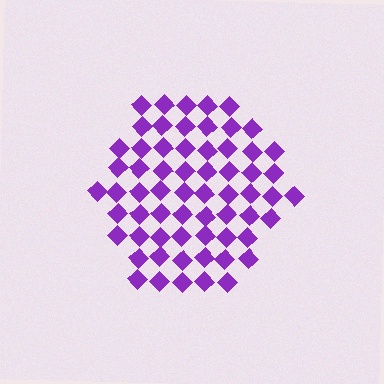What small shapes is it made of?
It is made of small diamonds.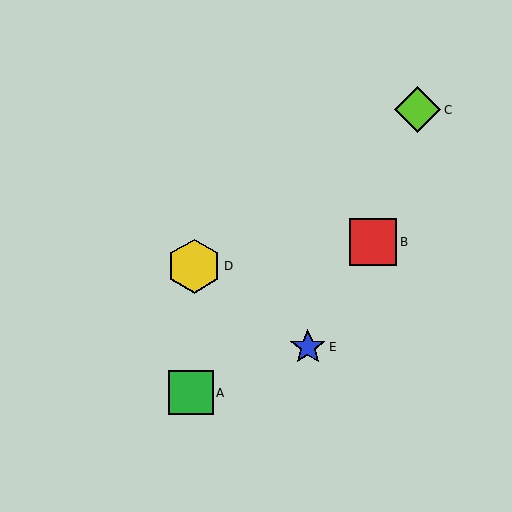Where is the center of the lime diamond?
The center of the lime diamond is at (418, 110).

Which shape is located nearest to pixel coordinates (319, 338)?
The blue star (labeled E) at (308, 347) is nearest to that location.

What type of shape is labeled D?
Shape D is a yellow hexagon.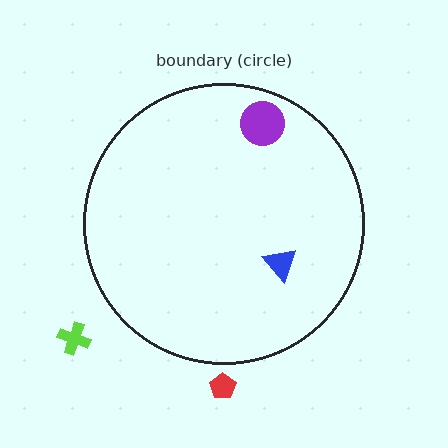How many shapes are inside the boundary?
2 inside, 2 outside.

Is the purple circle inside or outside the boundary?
Inside.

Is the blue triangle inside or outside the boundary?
Inside.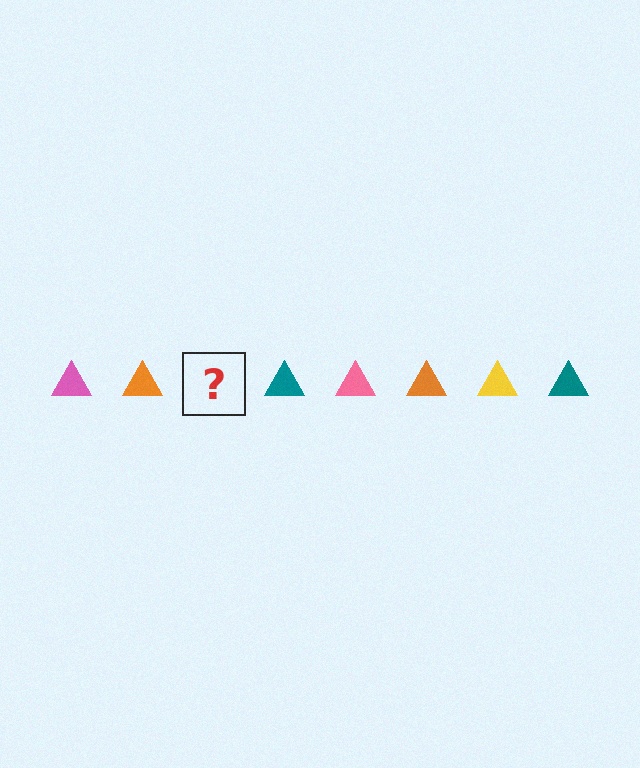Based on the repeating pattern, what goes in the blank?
The blank should be a yellow triangle.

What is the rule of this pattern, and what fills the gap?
The rule is that the pattern cycles through pink, orange, yellow, teal triangles. The gap should be filled with a yellow triangle.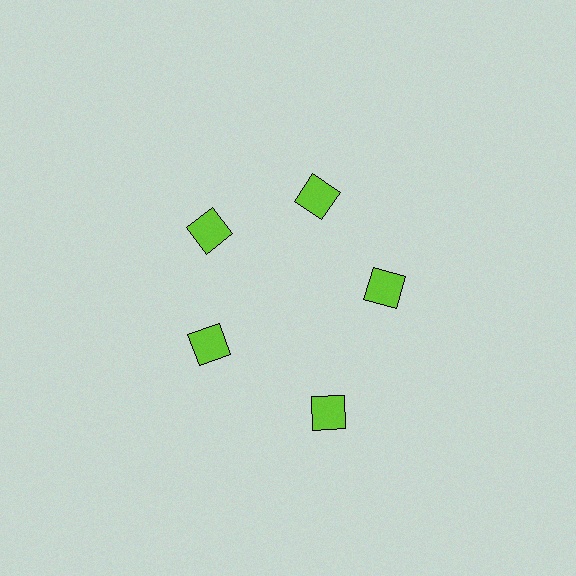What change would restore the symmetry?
The symmetry would be restored by moving it inward, back onto the ring so that all 5 squares sit at equal angles and equal distance from the center.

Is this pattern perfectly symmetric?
No. The 5 lime squares are arranged in a ring, but one element near the 5 o'clock position is pushed outward from the center, breaking the 5-fold rotational symmetry.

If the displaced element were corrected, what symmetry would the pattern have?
It would have 5-fold rotational symmetry — the pattern would map onto itself every 72 degrees.